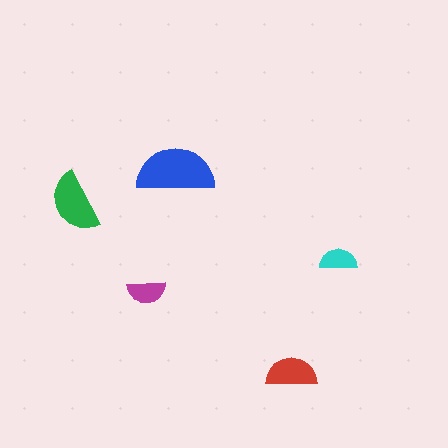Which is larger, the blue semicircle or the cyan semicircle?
The blue one.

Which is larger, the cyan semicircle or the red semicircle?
The red one.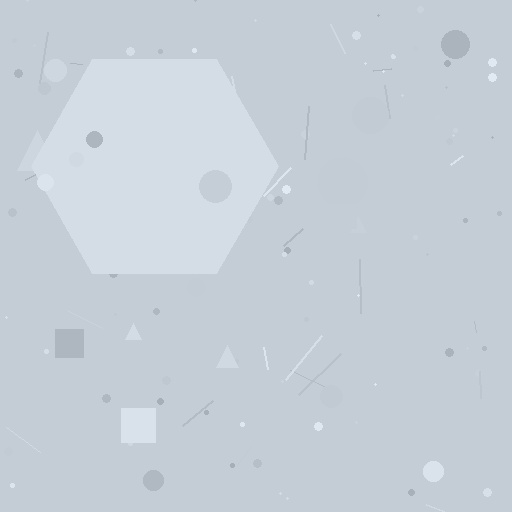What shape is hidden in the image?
A hexagon is hidden in the image.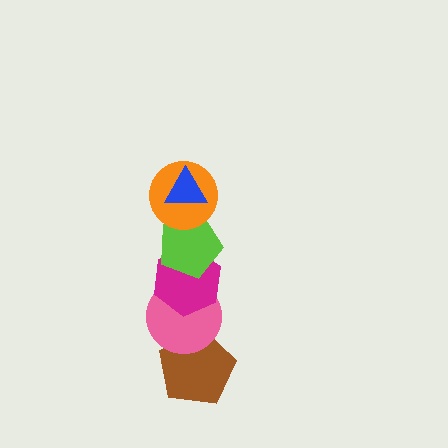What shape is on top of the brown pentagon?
The pink circle is on top of the brown pentagon.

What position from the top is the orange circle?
The orange circle is 2nd from the top.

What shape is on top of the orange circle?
The blue triangle is on top of the orange circle.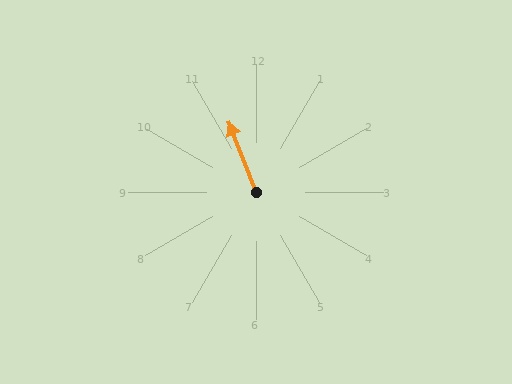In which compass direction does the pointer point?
North.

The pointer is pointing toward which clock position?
Roughly 11 o'clock.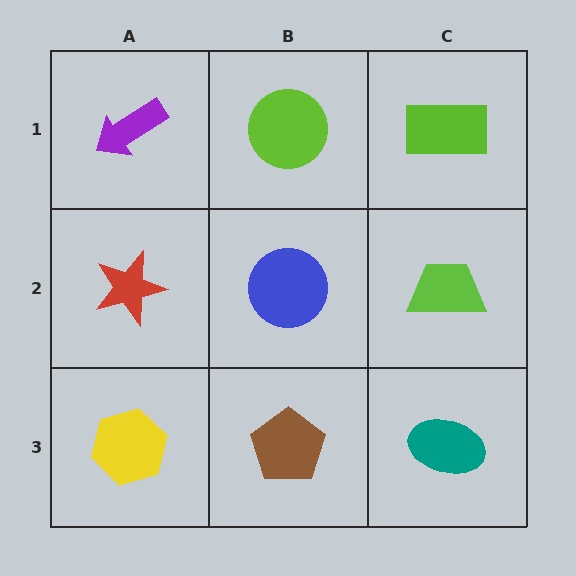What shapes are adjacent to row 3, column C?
A lime trapezoid (row 2, column C), a brown pentagon (row 3, column B).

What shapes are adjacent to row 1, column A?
A red star (row 2, column A), a lime circle (row 1, column B).